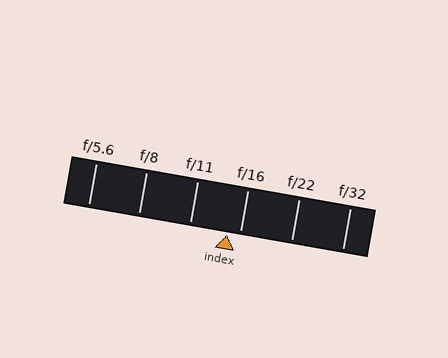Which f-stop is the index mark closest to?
The index mark is closest to f/16.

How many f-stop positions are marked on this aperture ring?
There are 6 f-stop positions marked.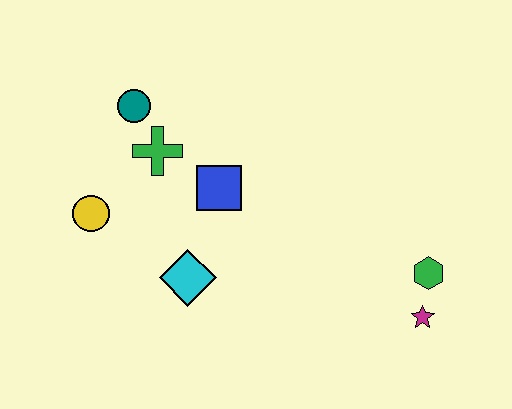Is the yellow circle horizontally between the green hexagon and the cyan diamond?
No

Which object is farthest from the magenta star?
The teal circle is farthest from the magenta star.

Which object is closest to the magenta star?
The green hexagon is closest to the magenta star.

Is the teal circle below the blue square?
No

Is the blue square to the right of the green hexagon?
No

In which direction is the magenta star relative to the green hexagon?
The magenta star is below the green hexagon.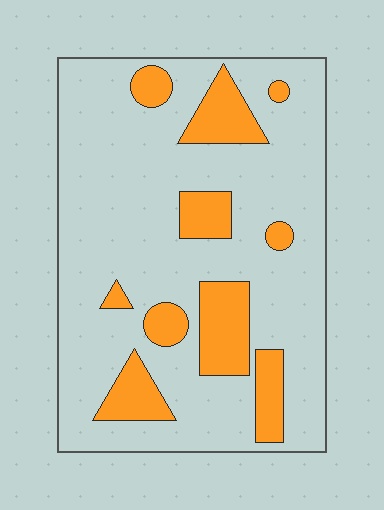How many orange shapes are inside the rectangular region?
10.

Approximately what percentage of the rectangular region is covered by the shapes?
Approximately 20%.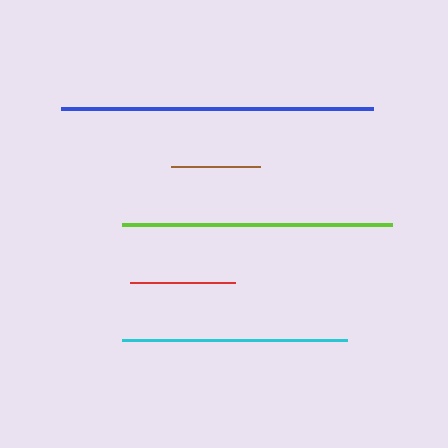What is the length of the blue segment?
The blue segment is approximately 312 pixels long.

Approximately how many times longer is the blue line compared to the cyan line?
The blue line is approximately 1.4 times the length of the cyan line.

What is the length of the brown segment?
The brown segment is approximately 89 pixels long.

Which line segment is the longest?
The blue line is the longest at approximately 312 pixels.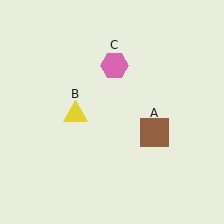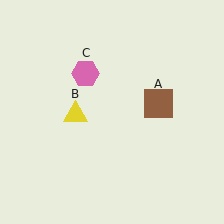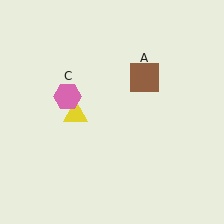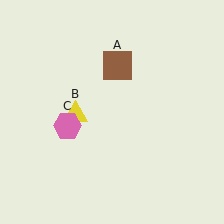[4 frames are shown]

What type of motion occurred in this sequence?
The brown square (object A), pink hexagon (object C) rotated counterclockwise around the center of the scene.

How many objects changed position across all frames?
2 objects changed position: brown square (object A), pink hexagon (object C).